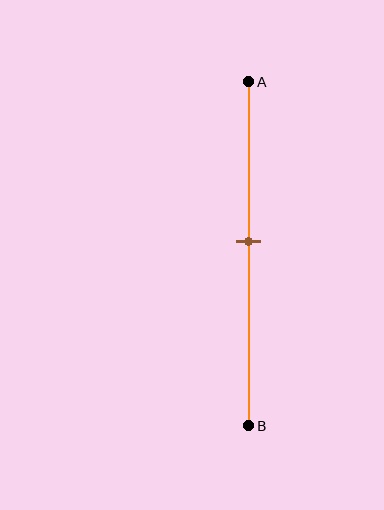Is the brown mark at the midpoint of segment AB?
No, the mark is at about 45% from A, not at the 50% midpoint.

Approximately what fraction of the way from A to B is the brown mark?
The brown mark is approximately 45% of the way from A to B.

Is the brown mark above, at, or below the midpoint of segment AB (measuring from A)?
The brown mark is above the midpoint of segment AB.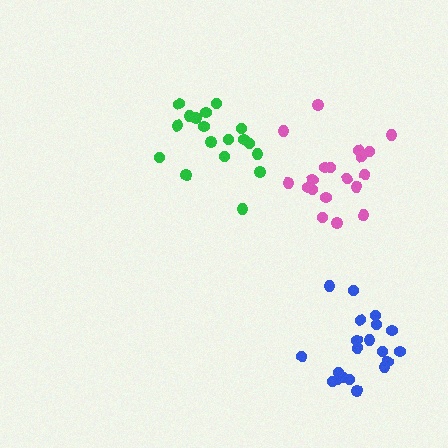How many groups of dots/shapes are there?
There are 3 groups.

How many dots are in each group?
Group 1: 18 dots, Group 2: 20 dots, Group 3: 19 dots (57 total).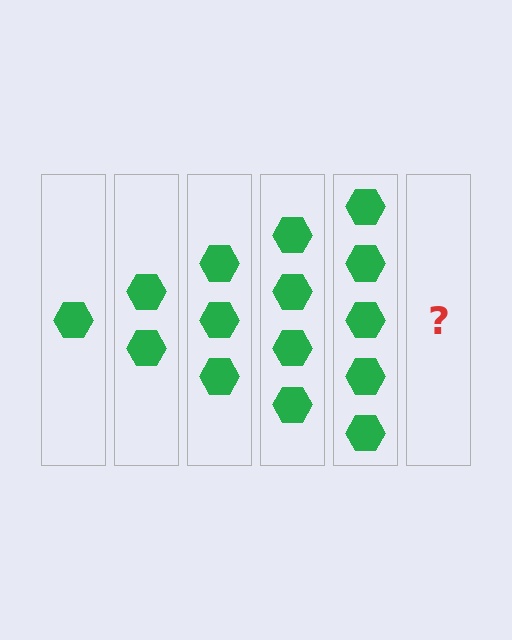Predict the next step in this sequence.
The next step is 6 hexagons.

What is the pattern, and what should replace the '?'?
The pattern is that each step adds one more hexagon. The '?' should be 6 hexagons.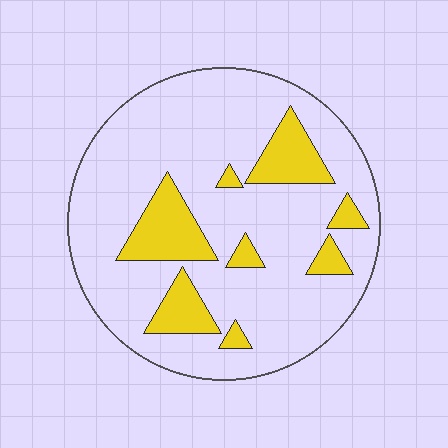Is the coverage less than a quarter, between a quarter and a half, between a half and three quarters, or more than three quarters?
Less than a quarter.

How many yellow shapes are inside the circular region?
8.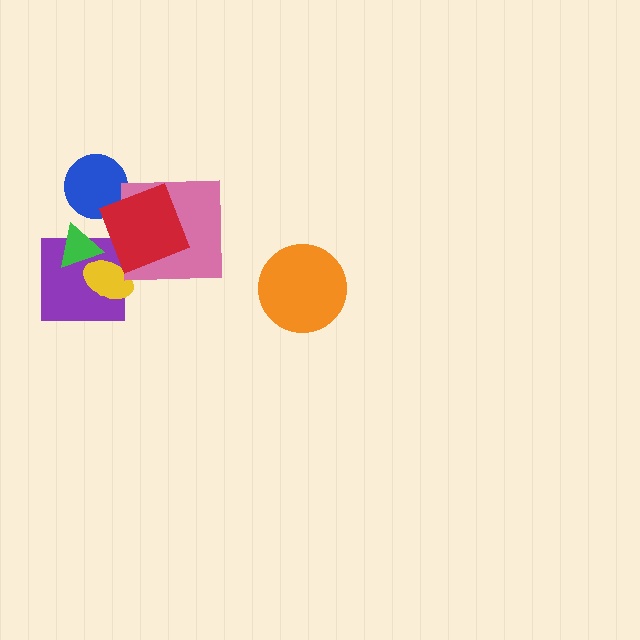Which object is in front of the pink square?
The red diamond is in front of the pink square.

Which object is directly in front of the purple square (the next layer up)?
The yellow ellipse is directly in front of the purple square.